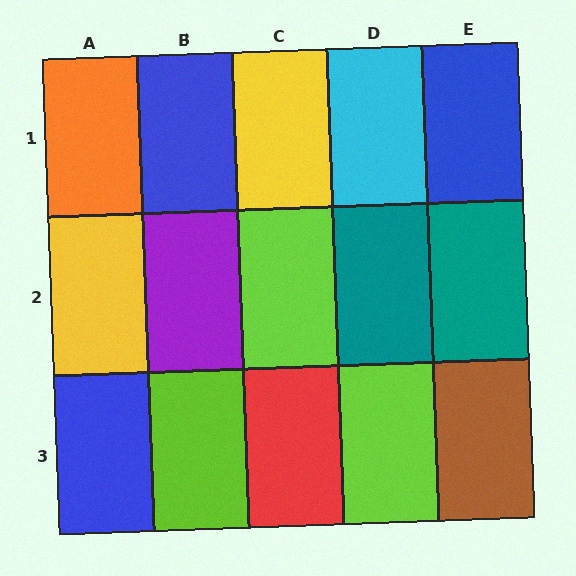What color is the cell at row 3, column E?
Brown.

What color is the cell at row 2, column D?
Teal.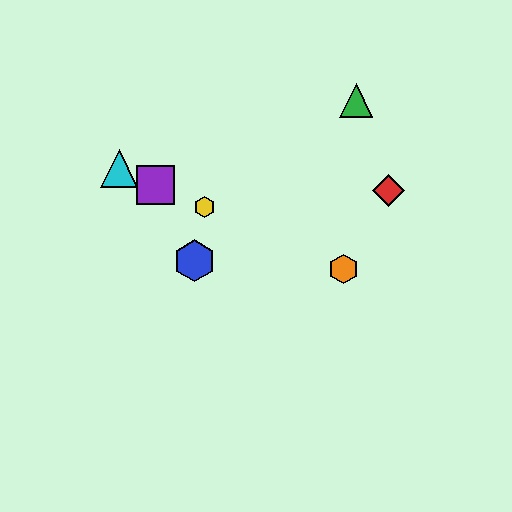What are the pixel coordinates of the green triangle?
The green triangle is at (356, 100).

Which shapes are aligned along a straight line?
The yellow hexagon, the purple square, the orange hexagon, the cyan triangle are aligned along a straight line.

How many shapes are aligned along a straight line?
4 shapes (the yellow hexagon, the purple square, the orange hexagon, the cyan triangle) are aligned along a straight line.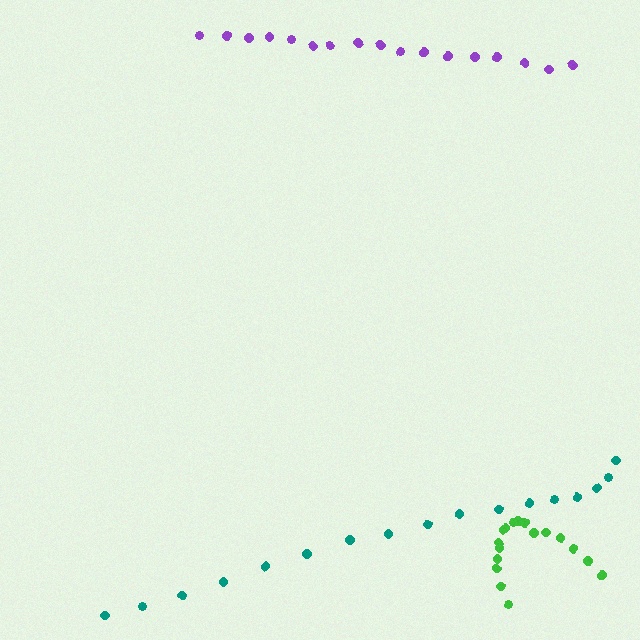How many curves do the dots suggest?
There are 3 distinct paths.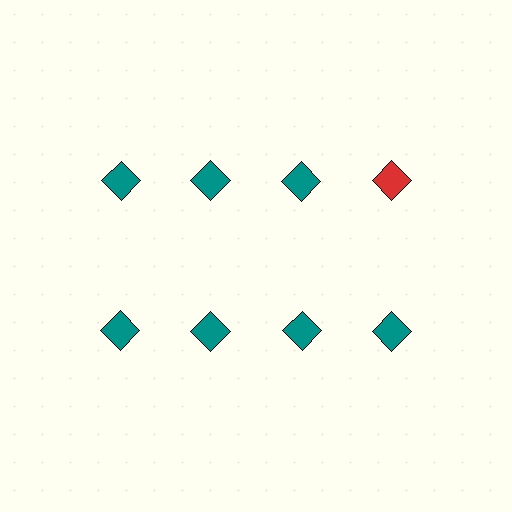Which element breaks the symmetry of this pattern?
The red diamond in the top row, second from right column breaks the symmetry. All other shapes are teal diamonds.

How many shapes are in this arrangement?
There are 8 shapes arranged in a grid pattern.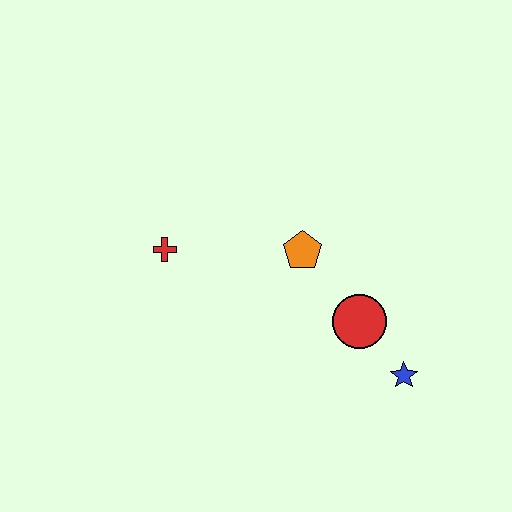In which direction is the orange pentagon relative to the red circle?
The orange pentagon is above the red circle.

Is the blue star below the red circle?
Yes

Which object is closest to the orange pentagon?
The red circle is closest to the orange pentagon.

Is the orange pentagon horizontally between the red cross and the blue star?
Yes